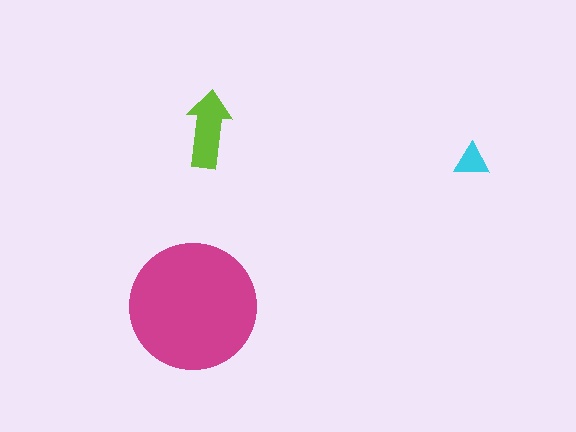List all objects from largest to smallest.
The magenta circle, the lime arrow, the cyan triangle.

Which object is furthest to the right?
The cyan triangle is rightmost.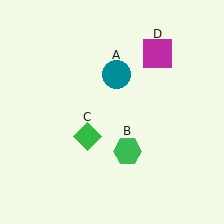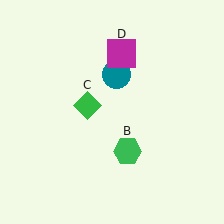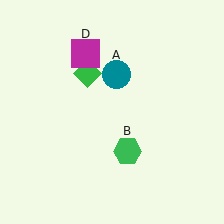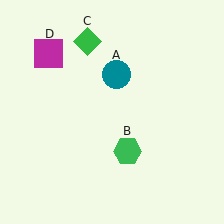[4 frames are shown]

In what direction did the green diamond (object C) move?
The green diamond (object C) moved up.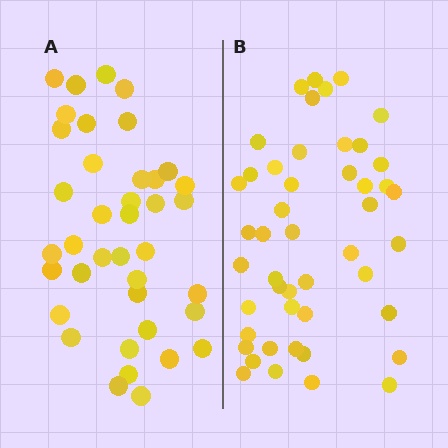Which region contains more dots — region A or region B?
Region B (the right region) has more dots.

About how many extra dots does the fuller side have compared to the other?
Region B has roughly 8 or so more dots than region A.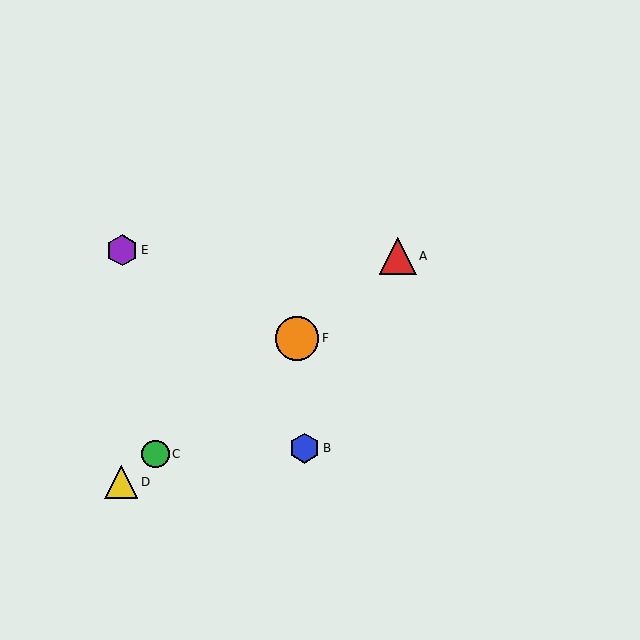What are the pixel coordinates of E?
Object E is at (122, 250).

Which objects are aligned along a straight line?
Objects A, C, D, F are aligned along a straight line.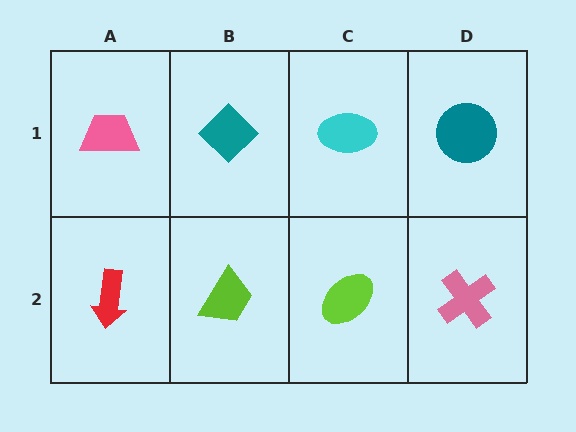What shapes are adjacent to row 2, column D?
A teal circle (row 1, column D), a lime ellipse (row 2, column C).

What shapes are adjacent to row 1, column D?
A pink cross (row 2, column D), a cyan ellipse (row 1, column C).